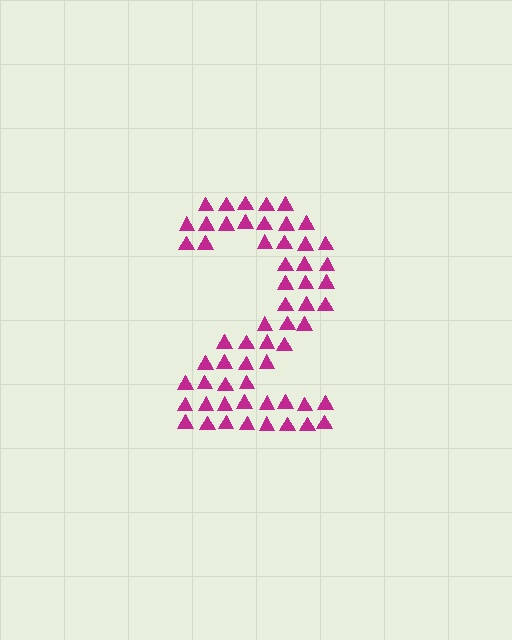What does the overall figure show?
The overall figure shows the digit 2.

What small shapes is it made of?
It is made of small triangles.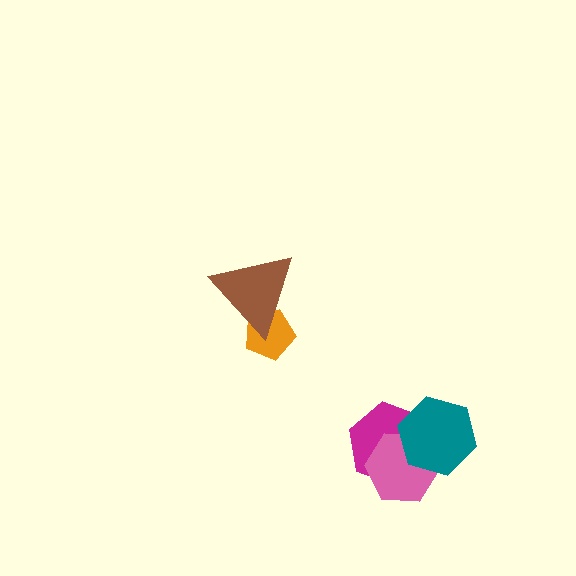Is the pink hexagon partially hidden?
Yes, it is partially covered by another shape.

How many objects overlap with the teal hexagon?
2 objects overlap with the teal hexagon.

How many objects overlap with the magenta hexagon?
2 objects overlap with the magenta hexagon.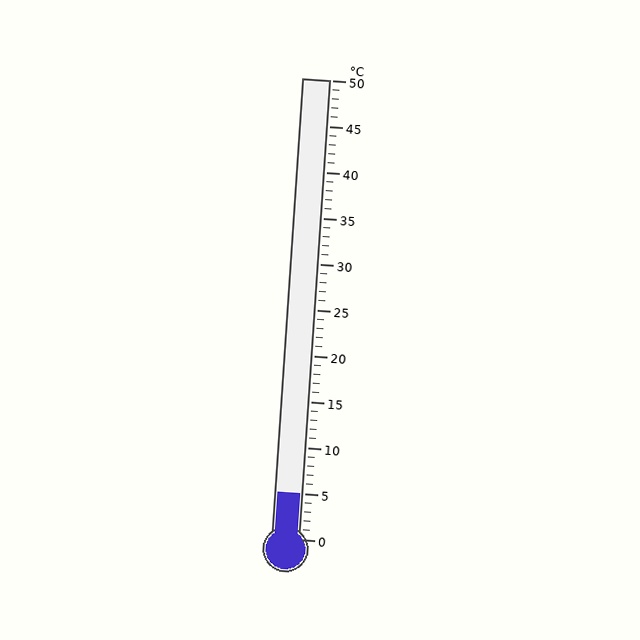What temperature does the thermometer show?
The thermometer shows approximately 5°C.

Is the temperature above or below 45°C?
The temperature is below 45°C.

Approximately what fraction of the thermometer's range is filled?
The thermometer is filled to approximately 10% of its range.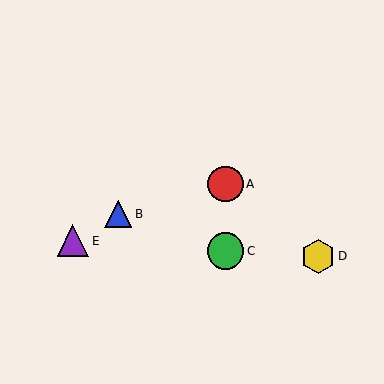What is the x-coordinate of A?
Object A is at x≈226.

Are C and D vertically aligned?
No, C is at x≈226 and D is at x≈318.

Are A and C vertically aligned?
Yes, both are at x≈226.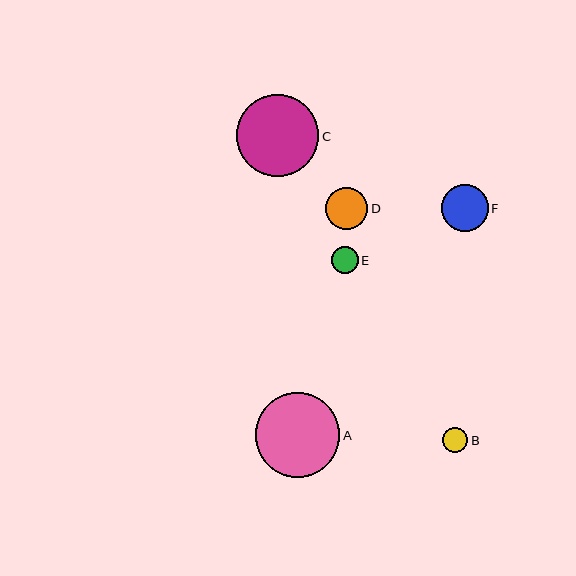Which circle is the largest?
Circle A is the largest with a size of approximately 84 pixels.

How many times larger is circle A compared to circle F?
Circle A is approximately 1.8 times the size of circle F.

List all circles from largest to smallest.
From largest to smallest: A, C, F, D, E, B.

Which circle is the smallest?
Circle B is the smallest with a size of approximately 25 pixels.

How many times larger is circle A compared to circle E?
Circle A is approximately 3.1 times the size of circle E.